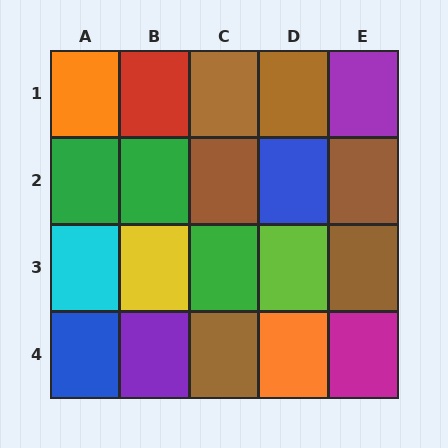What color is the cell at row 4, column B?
Purple.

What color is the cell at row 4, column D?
Orange.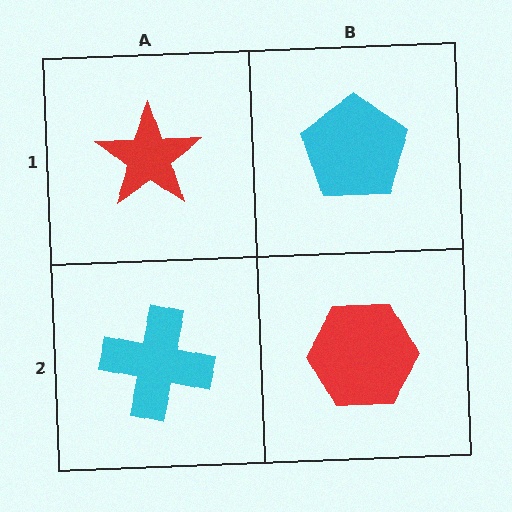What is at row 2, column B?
A red hexagon.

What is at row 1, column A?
A red star.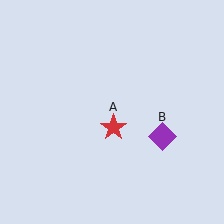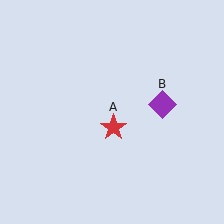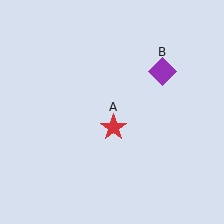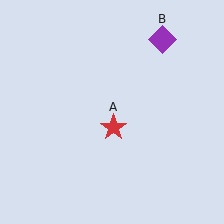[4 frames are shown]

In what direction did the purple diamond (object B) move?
The purple diamond (object B) moved up.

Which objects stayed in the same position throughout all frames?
Red star (object A) remained stationary.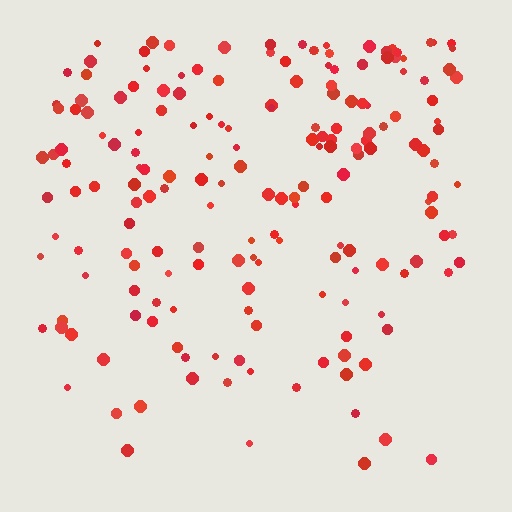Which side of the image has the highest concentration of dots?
The top.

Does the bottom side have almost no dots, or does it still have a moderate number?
Still a moderate number, just noticeably fewer than the top.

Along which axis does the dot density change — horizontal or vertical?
Vertical.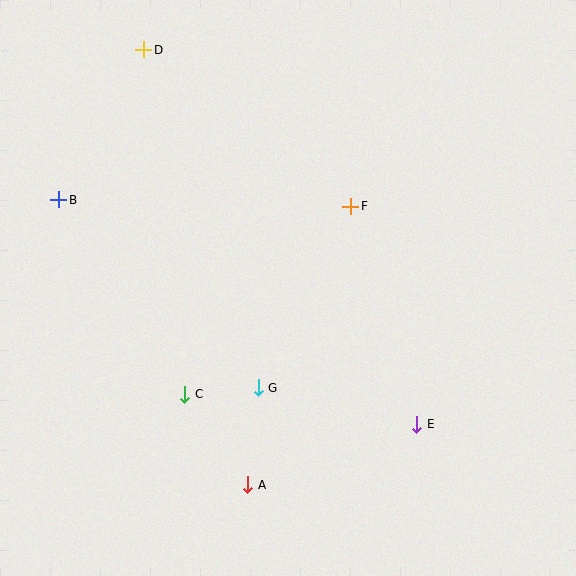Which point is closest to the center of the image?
Point F at (351, 206) is closest to the center.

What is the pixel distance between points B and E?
The distance between B and E is 423 pixels.